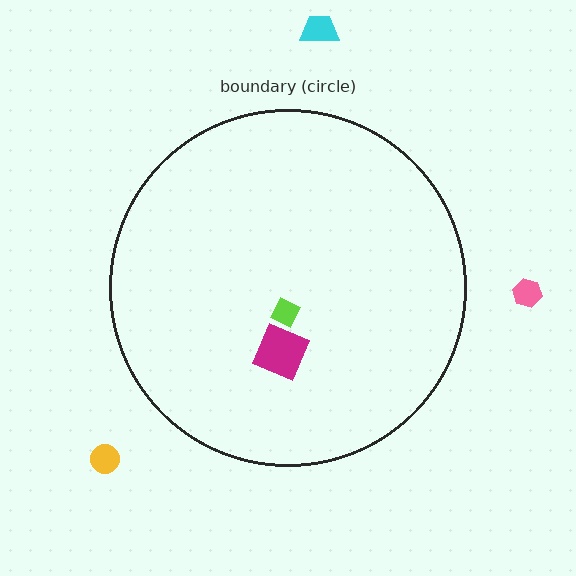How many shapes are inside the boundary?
2 inside, 3 outside.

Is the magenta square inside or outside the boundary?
Inside.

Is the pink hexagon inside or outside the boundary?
Outside.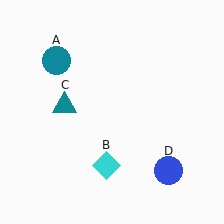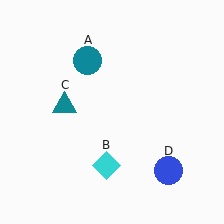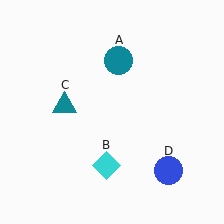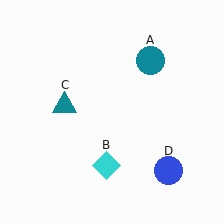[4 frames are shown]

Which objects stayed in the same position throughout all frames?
Cyan diamond (object B) and teal triangle (object C) and blue circle (object D) remained stationary.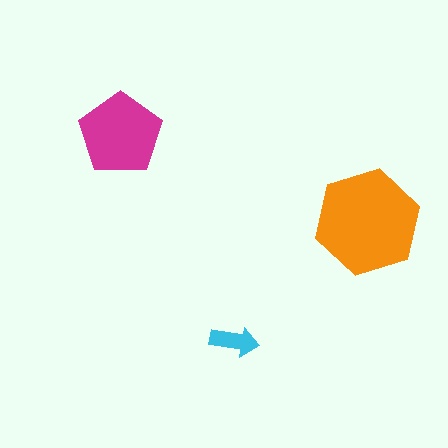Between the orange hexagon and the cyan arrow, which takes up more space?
The orange hexagon.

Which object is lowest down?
The cyan arrow is bottommost.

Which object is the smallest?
The cyan arrow.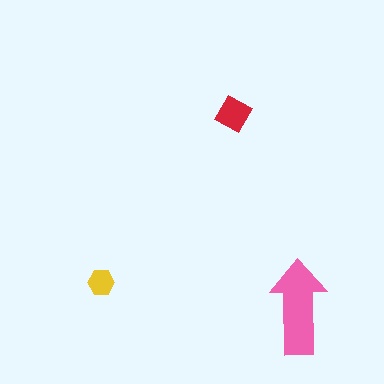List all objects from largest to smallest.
The pink arrow, the red diamond, the yellow hexagon.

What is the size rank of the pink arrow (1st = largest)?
1st.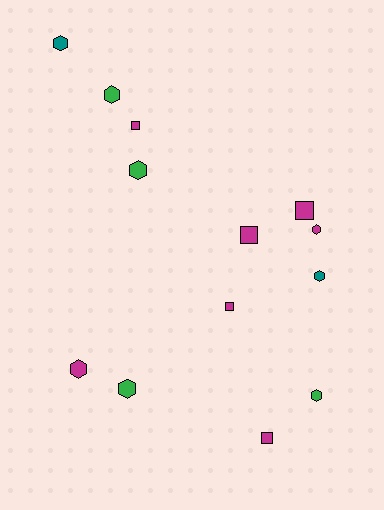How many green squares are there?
There are no green squares.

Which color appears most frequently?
Magenta, with 7 objects.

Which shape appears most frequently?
Hexagon, with 8 objects.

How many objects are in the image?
There are 13 objects.